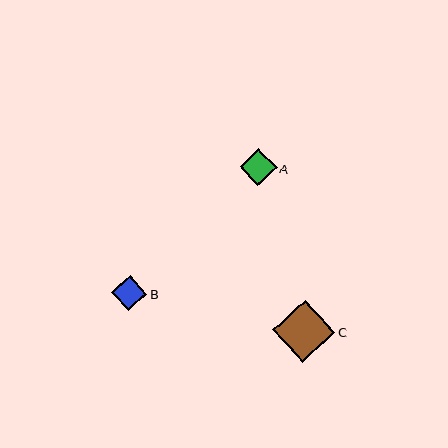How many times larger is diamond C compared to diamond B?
Diamond C is approximately 1.8 times the size of diamond B.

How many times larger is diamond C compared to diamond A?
Diamond C is approximately 1.7 times the size of diamond A.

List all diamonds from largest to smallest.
From largest to smallest: C, A, B.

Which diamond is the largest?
Diamond C is the largest with a size of approximately 63 pixels.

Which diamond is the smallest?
Diamond B is the smallest with a size of approximately 35 pixels.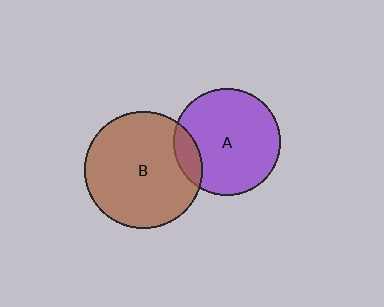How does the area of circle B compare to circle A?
Approximately 1.2 times.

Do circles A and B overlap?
Yes.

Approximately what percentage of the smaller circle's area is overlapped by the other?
Approximately 15%.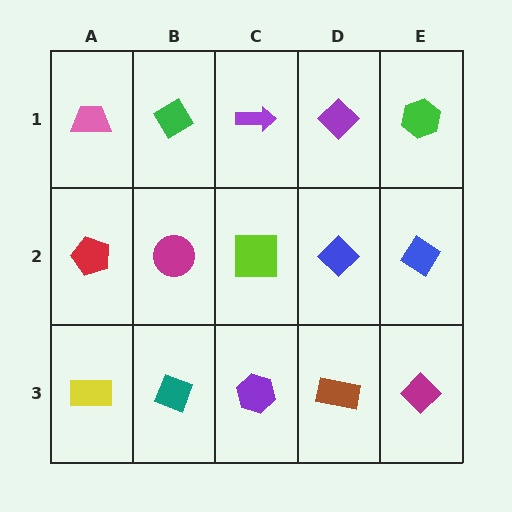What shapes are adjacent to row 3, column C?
A lime square (row 2, column C), a teal diamond (row 3, column B), a brown rectangle (row 3, column D).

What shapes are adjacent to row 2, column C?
A purple arrow (row 1, column C), a purple hexagon (row 3, column C), a magenta circle (row 2, column B), a blue diamond (row 2, column D).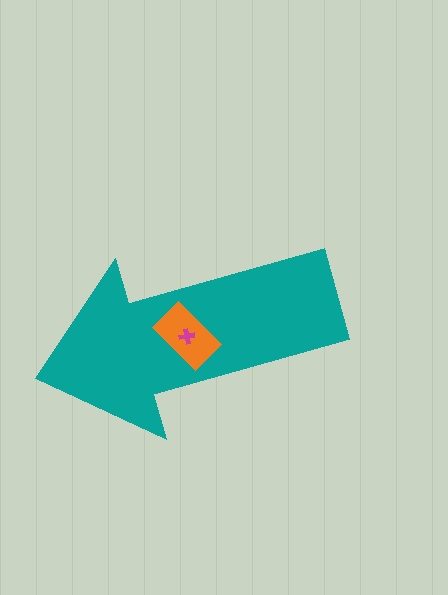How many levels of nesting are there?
3.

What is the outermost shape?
The teal arrow.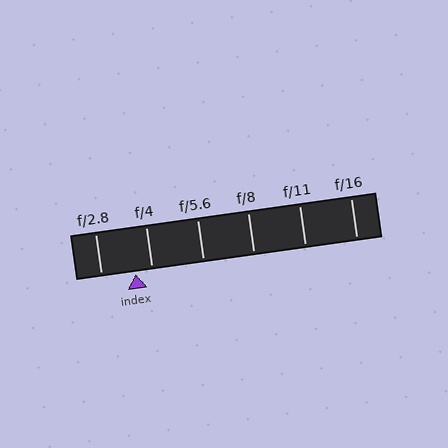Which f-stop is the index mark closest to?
The index mark is closest to f/4.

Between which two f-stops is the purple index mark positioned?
The index mark is between f/2.8 and f/4.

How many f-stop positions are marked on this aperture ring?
There are 6 f-stop positions marked.